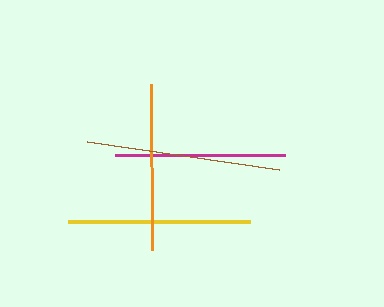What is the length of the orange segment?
The orange segment is approximately 166 pixels long.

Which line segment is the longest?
The brown line is the longest at approximately 195 pixels.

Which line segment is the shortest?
The orange line is the shortest at approximately 166 pixels.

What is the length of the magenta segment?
The magenta segment is approximately 170 pixels long.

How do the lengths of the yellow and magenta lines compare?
The yellow and magenta lines are approximately the same length.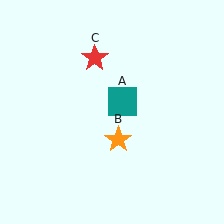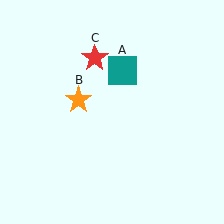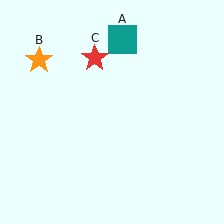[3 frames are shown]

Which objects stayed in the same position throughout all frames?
Red star (object C) remained stationary.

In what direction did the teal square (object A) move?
The teal square (object A) moved up.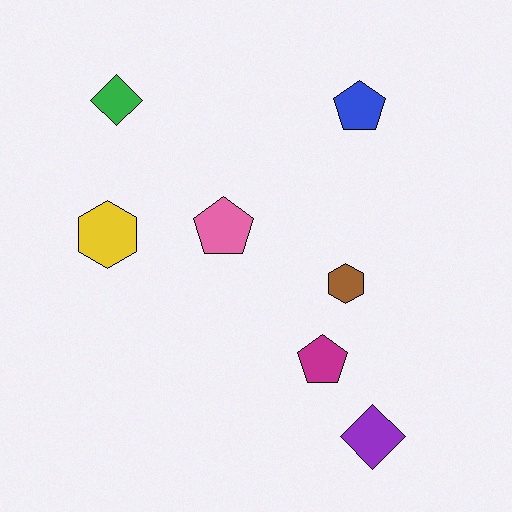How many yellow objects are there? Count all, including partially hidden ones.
There is 1 yellow object.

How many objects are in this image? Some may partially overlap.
There are 7 objects.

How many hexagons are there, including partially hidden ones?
There are 2 hexagons.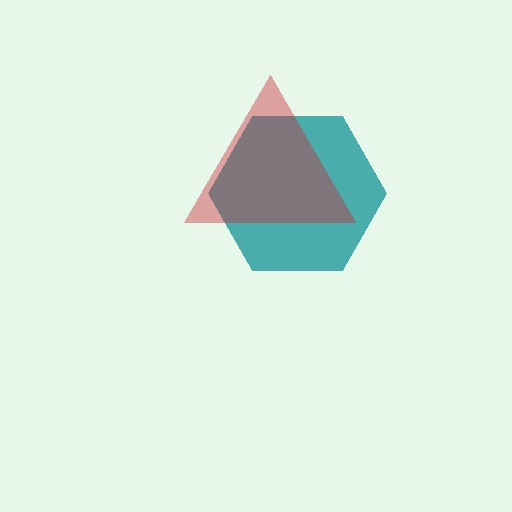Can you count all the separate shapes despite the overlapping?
Yes, there are 2 separate shapes.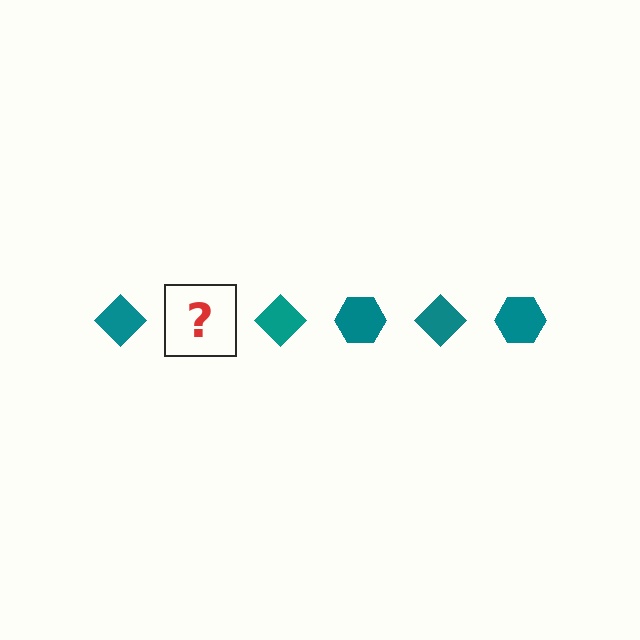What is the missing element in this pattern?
The missing element is a teal hexagon.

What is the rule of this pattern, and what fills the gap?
The rule is that the pattern cycles through diamond, hexagon shapes in teal. The gap should be filled with a teal hexagon.